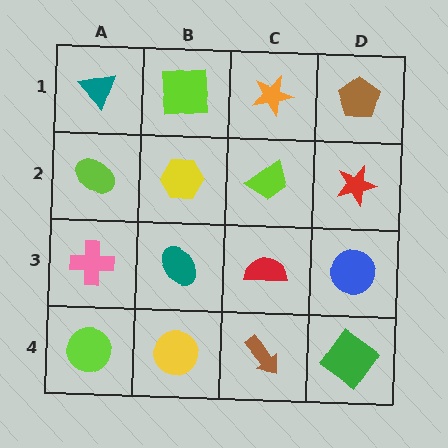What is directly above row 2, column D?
A brown pentagon.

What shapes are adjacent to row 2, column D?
A brown pentagon (row 1, column D), a blue circle (row 3, column D), a lime trapezoid (row 2, column C).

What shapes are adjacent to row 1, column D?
A red star (row 2, column D), an orange star (row 1, column C).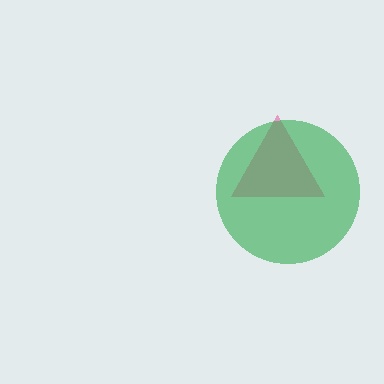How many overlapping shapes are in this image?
There are 2 overlapping shapes in the image.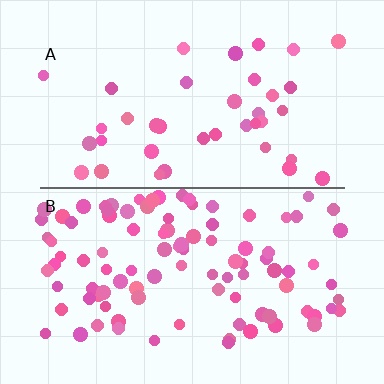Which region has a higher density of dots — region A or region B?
B (the bottom).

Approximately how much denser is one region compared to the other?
Approximately 2.5× — region B over region A.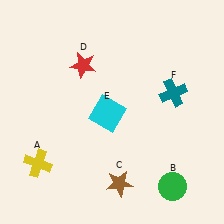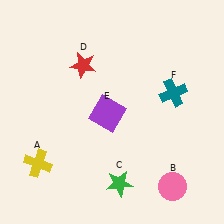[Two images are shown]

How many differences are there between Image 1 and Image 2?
There are 3 differences between the two images.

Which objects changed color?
B changed from green to pink. C changed from brown to green. E changed from cyan to purple.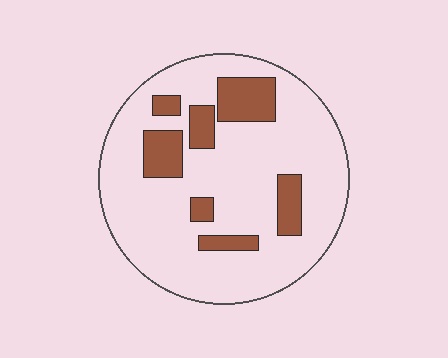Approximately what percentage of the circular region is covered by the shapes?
Approximately 20%.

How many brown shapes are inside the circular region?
7.